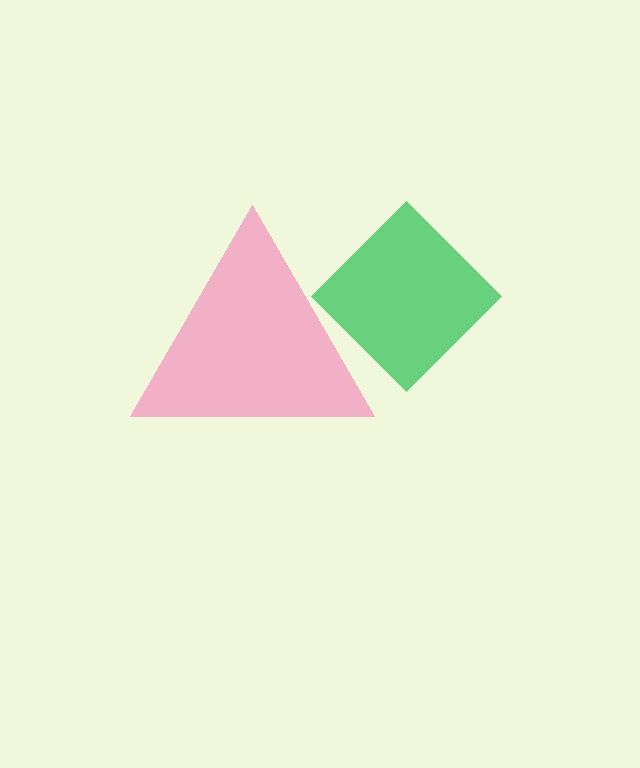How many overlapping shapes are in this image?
There are 2 overlapping shapes in the image.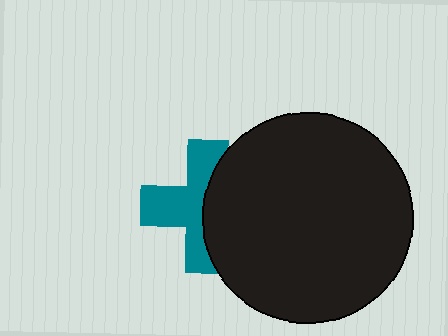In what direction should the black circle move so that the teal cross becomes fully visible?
The black circle should move right. That is the shortest direction to clear the overlap and leave the teal cross fully visible.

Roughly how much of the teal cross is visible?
About half of it is visible (roughly 55%).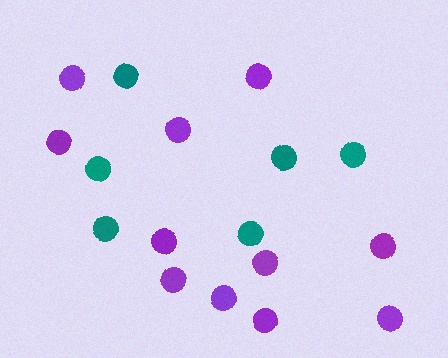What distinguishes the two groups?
There are 2 groups: one group of purple circles (11) and one group of teal circles (6).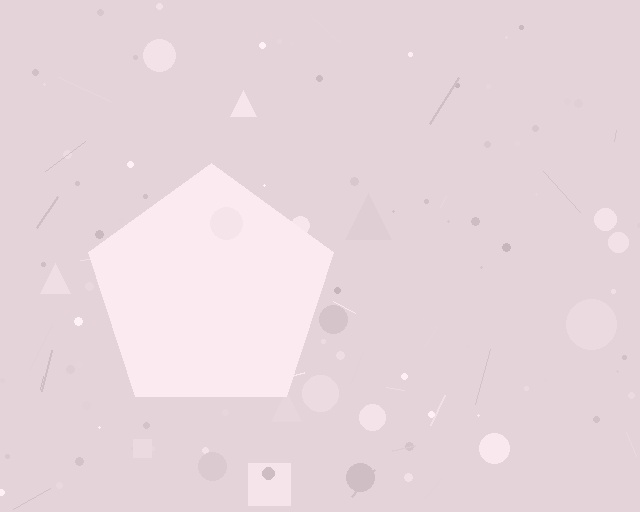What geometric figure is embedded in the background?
A pentagon is embedded in the background.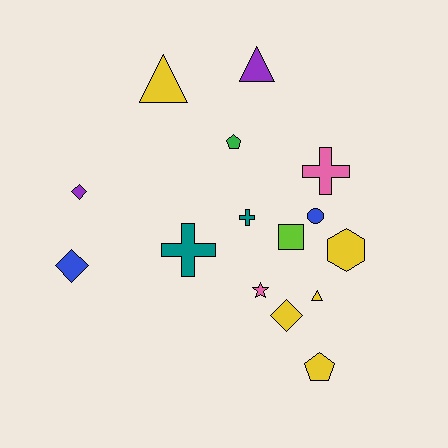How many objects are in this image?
There are 15 objects.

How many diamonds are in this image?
There are 3 diamonds.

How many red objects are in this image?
There are no red objects.